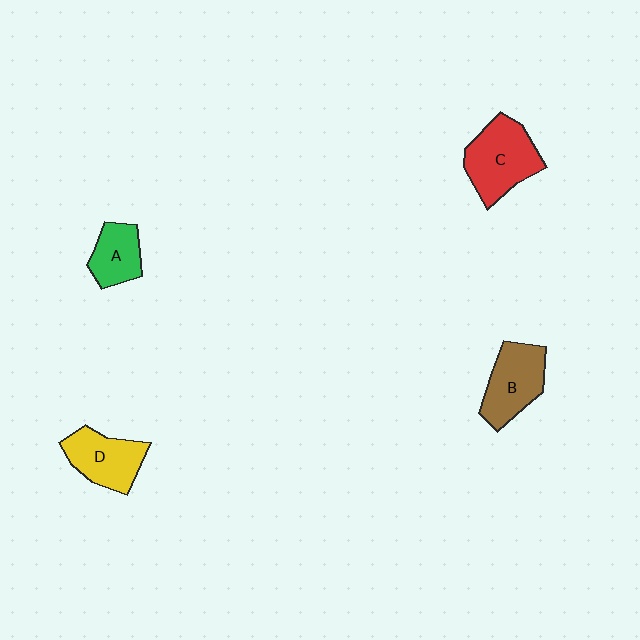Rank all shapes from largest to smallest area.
From largest to smallest: C (red), B (brown), D (yellow), A (green).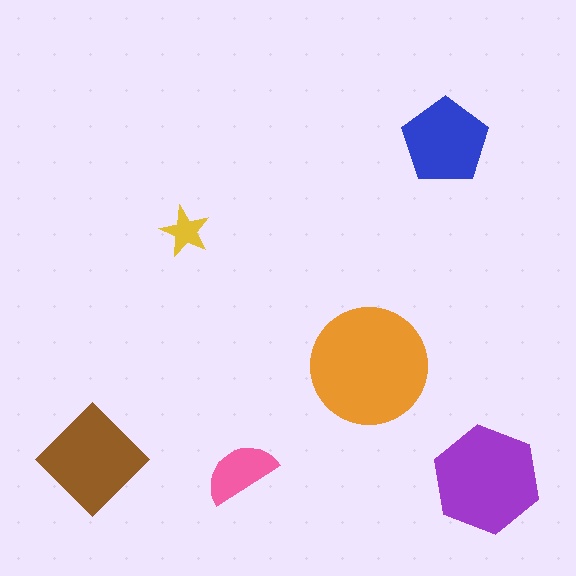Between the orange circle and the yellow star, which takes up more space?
The orange circle.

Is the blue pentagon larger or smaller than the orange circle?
Smaller.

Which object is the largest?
The orange circle.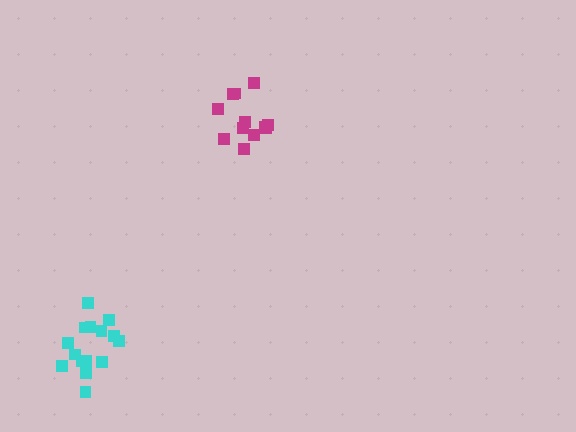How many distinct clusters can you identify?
There are 2 distinct clusters.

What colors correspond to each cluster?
The clusters are colored: cyan, magenta.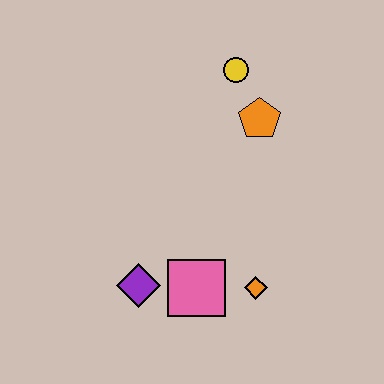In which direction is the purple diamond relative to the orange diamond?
The purple diamond is to the left of the orange diamond.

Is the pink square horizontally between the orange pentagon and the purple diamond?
Yes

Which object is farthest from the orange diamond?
The yellow circle is farthest from the orange diamond.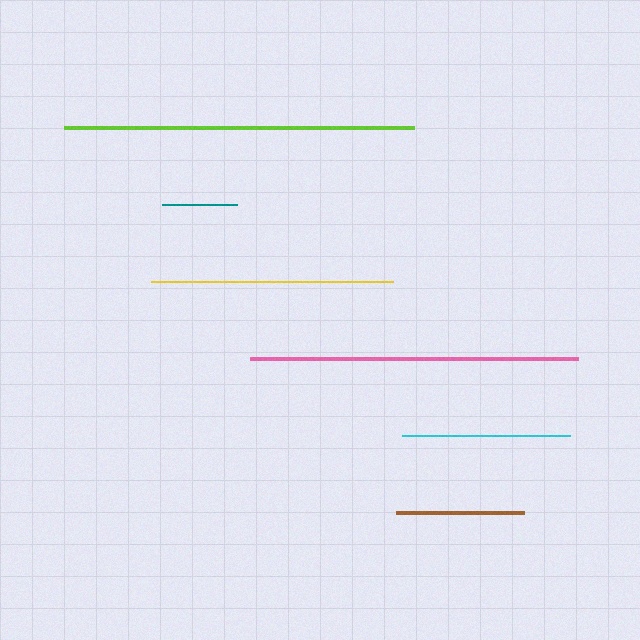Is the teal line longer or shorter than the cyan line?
The cyan line is longer than the teal line.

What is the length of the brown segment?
The brown segment is approximately 128 pixels long.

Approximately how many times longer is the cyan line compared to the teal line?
The cyan line is approximately 2.2 times the length of the teal line.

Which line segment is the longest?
The lime line is the longest at approximately 350 pixels.